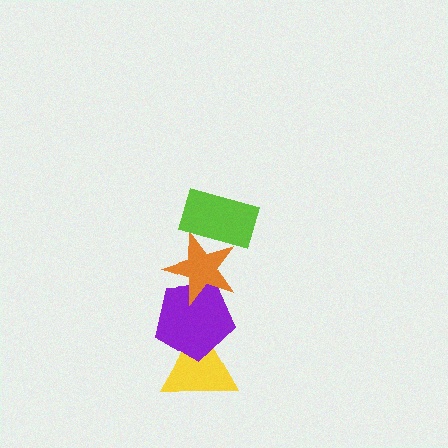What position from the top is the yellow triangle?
The yellow triangle is 4th from the top.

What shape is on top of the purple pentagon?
The orange star is on top of the purple pentagon.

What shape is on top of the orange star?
The lime rectangle is on top of the orange star.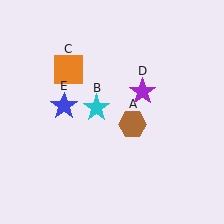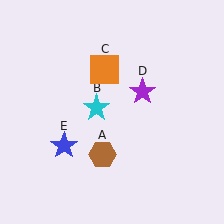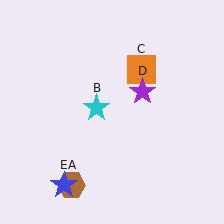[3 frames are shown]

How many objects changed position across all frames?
3 objects changed position: brown hexagon (object A), orange square (object C), blue star (object E).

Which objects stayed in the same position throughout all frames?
Cyan star (object B) and purple star (object D) remained stationary.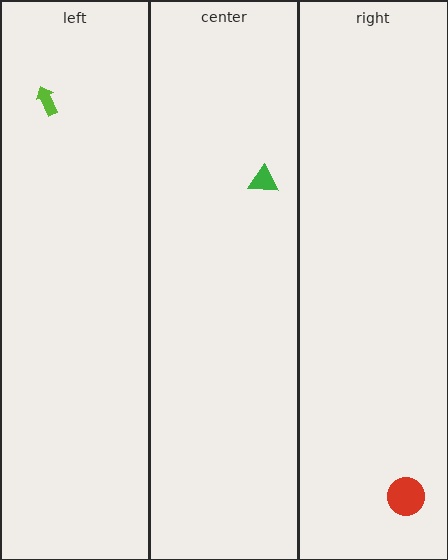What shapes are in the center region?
The green triangle.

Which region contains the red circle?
The right region.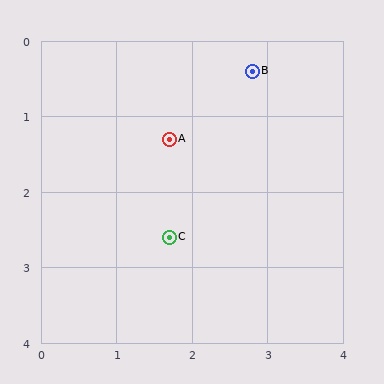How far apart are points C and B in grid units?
Points C and B are about 2.5 grid units apart.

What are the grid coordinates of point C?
Point C is at approximately (1.7, 2.6).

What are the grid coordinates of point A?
Point A is at approximately (1.7, 1.3).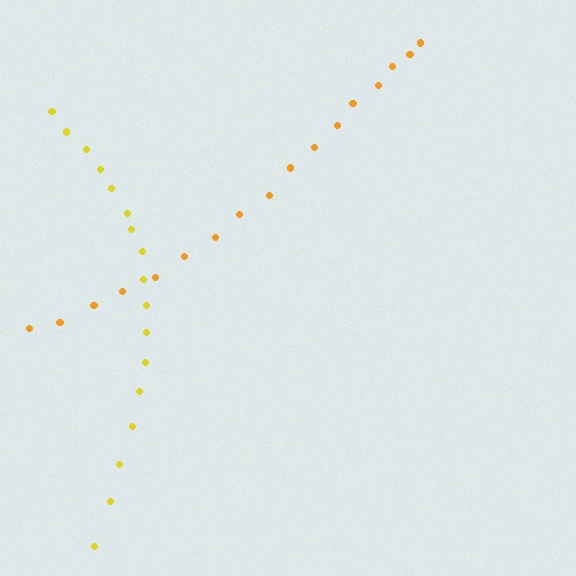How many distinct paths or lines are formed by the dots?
There are 2 distinct paths.